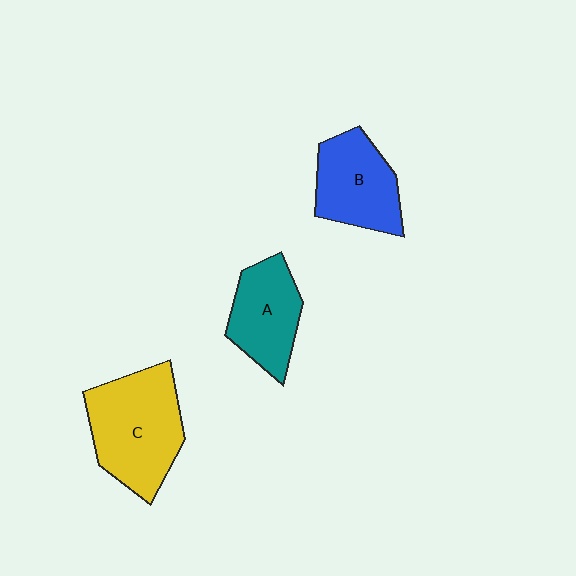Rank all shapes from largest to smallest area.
From largest to smallest: C (yellow), B (blue), A (teal).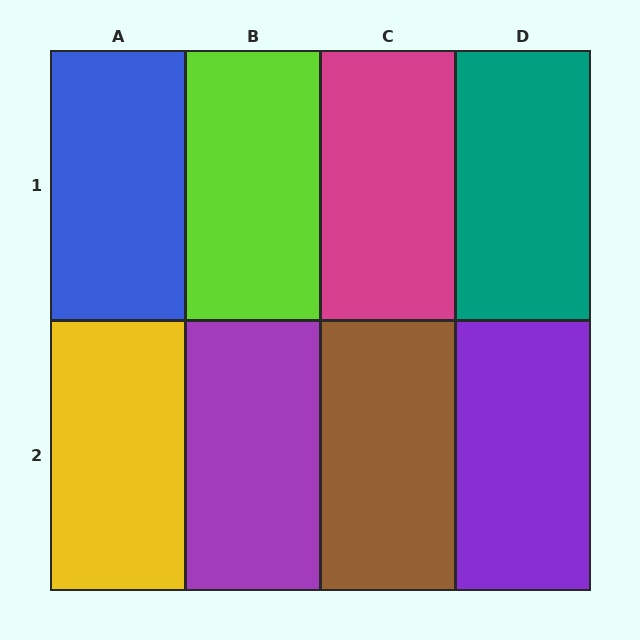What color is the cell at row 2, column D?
Purple.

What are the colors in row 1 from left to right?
Blue, lime, magenta, teal.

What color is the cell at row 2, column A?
Yellow.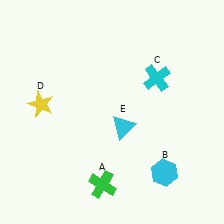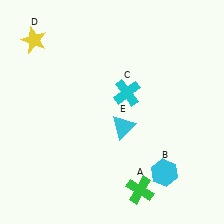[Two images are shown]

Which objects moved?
The objects that moved are: the green cross (A), the cyan cross (C), the yellow star (D).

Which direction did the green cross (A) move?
The green cross (A) moved right.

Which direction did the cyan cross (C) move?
The cyan cross (C) moved left.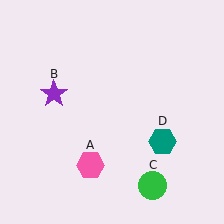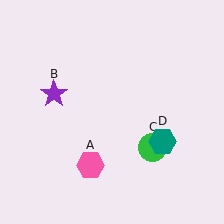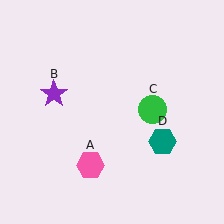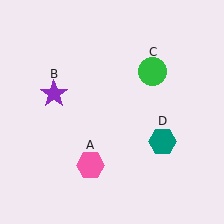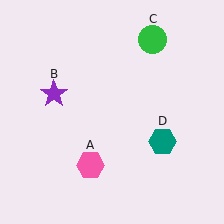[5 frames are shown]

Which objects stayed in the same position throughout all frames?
Pink hexagon (object A) and purple star (object B) and teal hexagon (object D) remained stationary.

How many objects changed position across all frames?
1 object changed position: green circle (object C).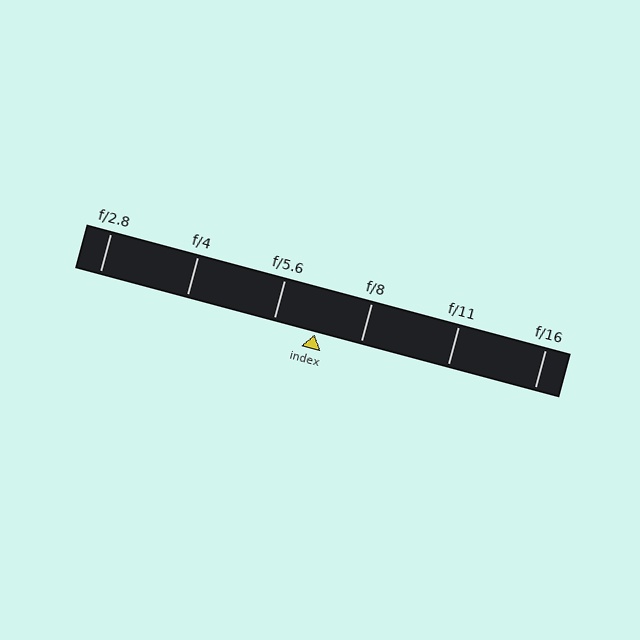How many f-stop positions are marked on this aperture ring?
There are 6 f-stop positions marked.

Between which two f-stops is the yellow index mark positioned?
The index mark is between f/5.6 and f/8.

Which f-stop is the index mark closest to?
The index mark is closest to f/5.6.